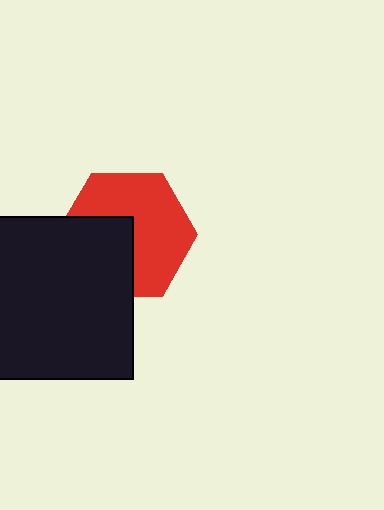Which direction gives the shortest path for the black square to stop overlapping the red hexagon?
Moving toward the lower-left gives the shortest separation.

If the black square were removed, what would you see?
You would see the complete red hexagon.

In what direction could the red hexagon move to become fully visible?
The red hexagon could move toward the upper-right. That would shift it out from behind the black square entirely.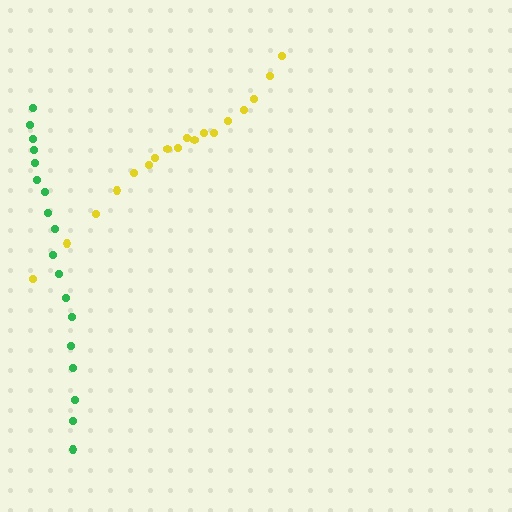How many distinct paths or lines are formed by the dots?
There are 2 distinct paths.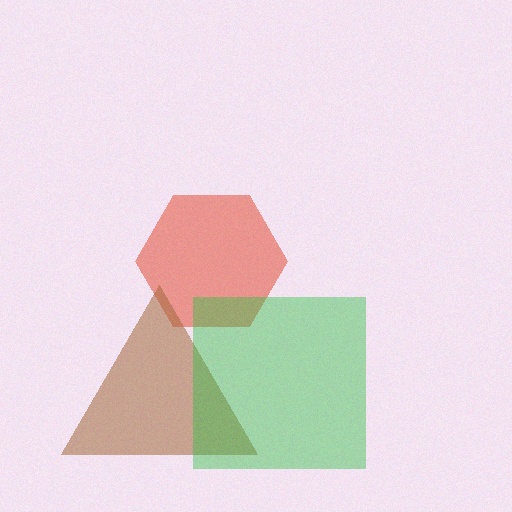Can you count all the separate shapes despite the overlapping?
Yes, there are 3 separate shapes.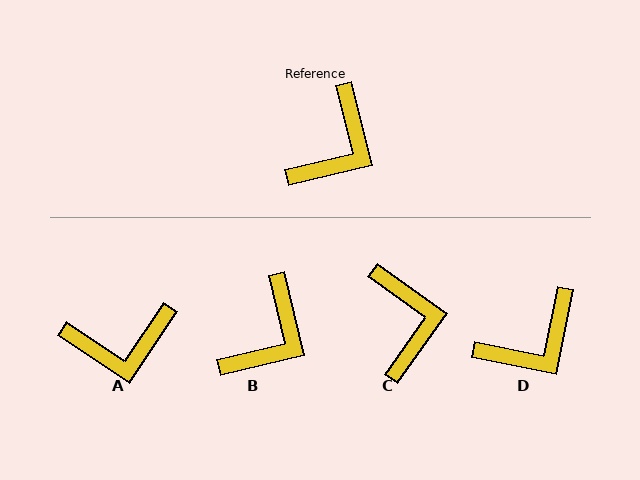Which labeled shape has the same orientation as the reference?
B.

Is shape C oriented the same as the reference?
No, it is off by about 41 degrees.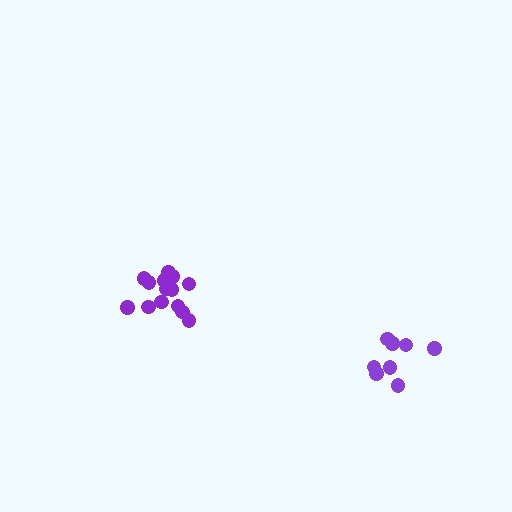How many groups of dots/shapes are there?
There are 2 groups.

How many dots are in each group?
Group 1: 14 dots, Group 2: 8 dots (22 total).